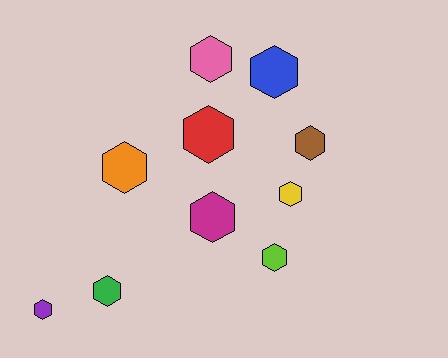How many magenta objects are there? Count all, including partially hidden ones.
There is 1 magenta object.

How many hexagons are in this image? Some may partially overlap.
There are 10 hexagons.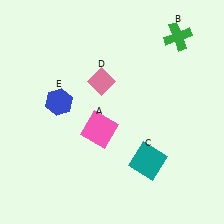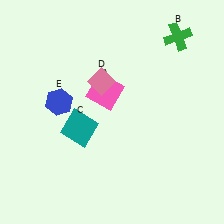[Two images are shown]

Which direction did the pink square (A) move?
The pink square (A) moved up.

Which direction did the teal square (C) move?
The teal square (C) moved left.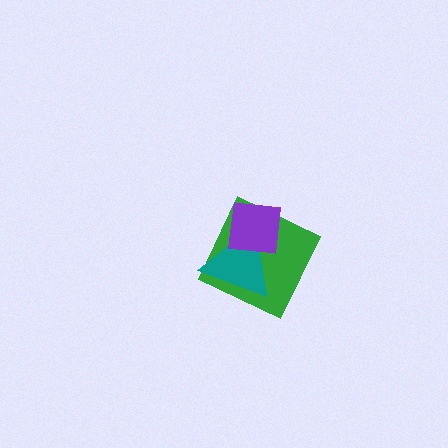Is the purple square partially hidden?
No, no other shape covers it.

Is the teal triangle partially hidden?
Yes, it is partially covered by another shape.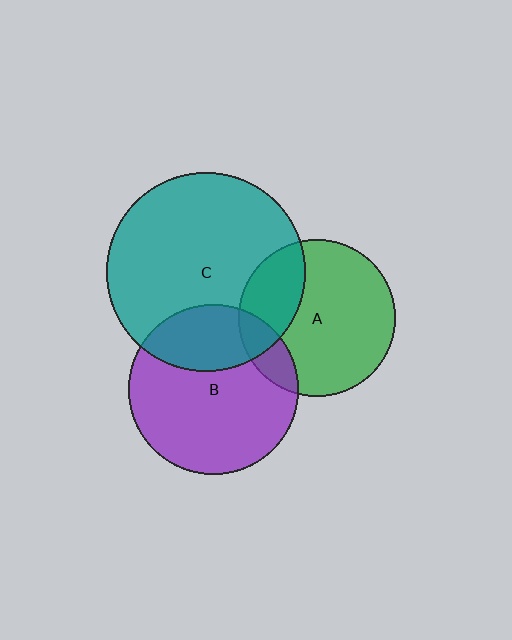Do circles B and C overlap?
Yes.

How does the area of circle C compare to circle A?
Approximately 1.6 times.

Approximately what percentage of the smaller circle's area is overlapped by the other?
Approximately 30%.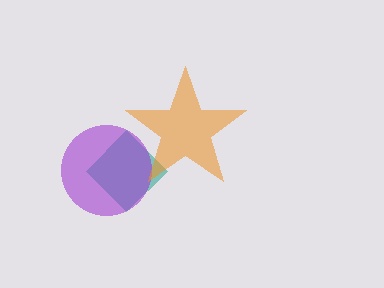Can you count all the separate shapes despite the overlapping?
Yes, there are 3 separate shapes.